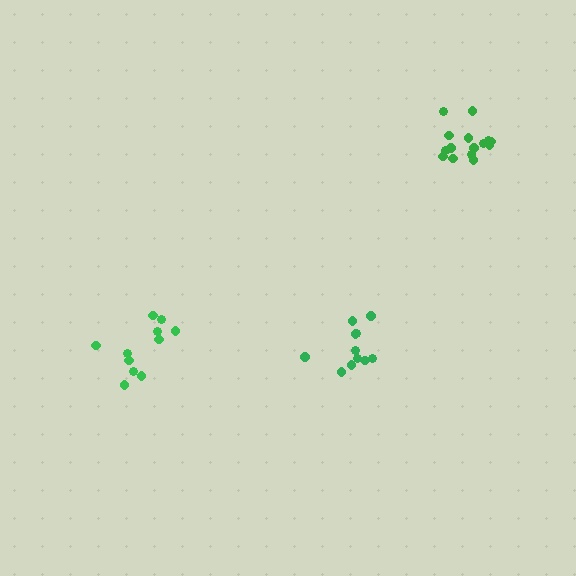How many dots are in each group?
Group 1: 15 dots, Group 2: 11 dots, Group 3: 11 dots (37 total).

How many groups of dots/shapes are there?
There are 3 groups.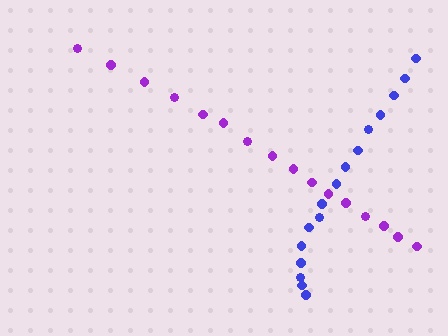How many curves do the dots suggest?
There are 2 distinct paths.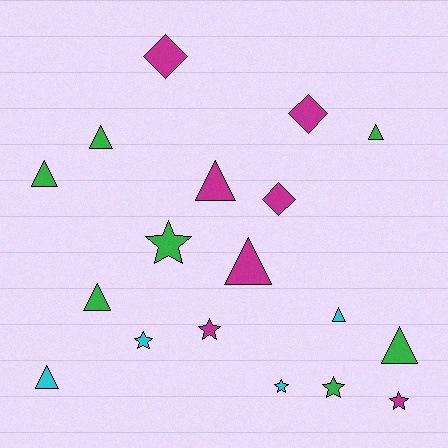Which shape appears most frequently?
Triangle, with 9 objects.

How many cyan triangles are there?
There are 2 cyan triangles.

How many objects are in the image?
There are 18 objects.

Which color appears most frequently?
Magenta, with 7 objects.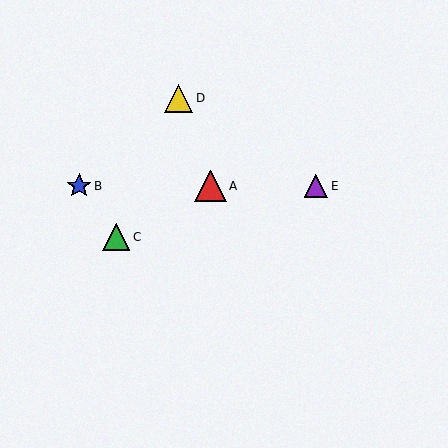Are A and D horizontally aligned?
No, A is at y≈186 and D is at y≈98.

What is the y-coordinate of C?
Object C is at y≈237.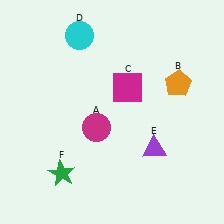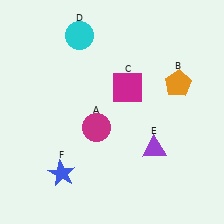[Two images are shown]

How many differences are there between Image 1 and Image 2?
There is 1 difference between the two images.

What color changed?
The star (F) changed from green in Image 1 to blue in Image 2.